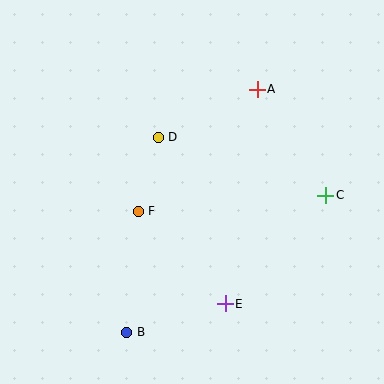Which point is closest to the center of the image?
Point F at (138, 211) is closest to the center.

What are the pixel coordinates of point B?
Point B is at (127, 332).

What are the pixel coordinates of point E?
Point E is at (225, 304).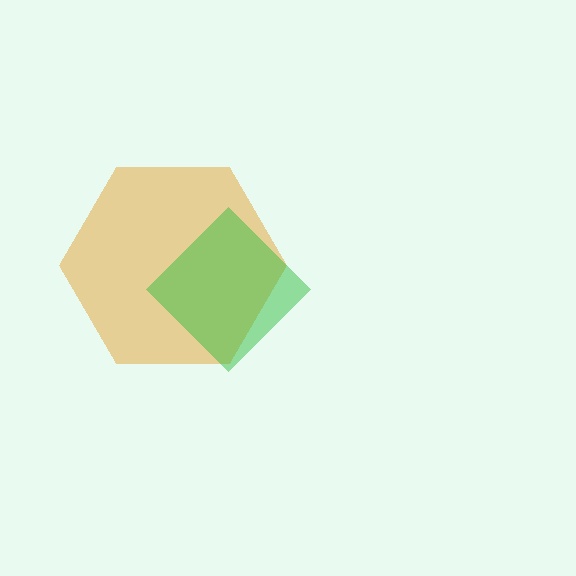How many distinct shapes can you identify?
There are 2 distinct shapes: an orange hexagon, a green diamond.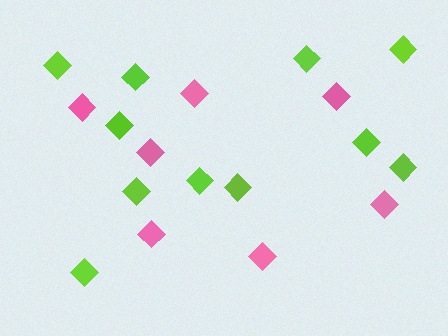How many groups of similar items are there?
There are 2 groups: one group of pink diamonds (7) and one group of lime diamonds (11).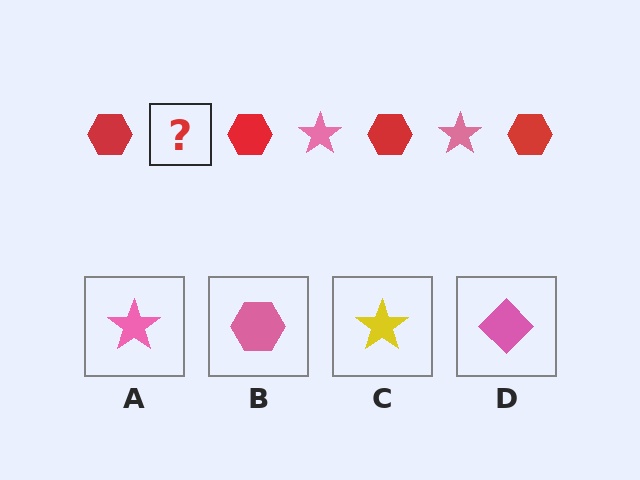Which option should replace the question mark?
Option A.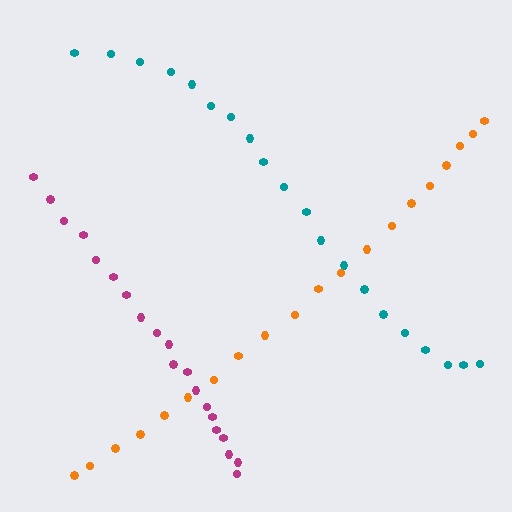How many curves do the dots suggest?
There are 3 distinct paths.